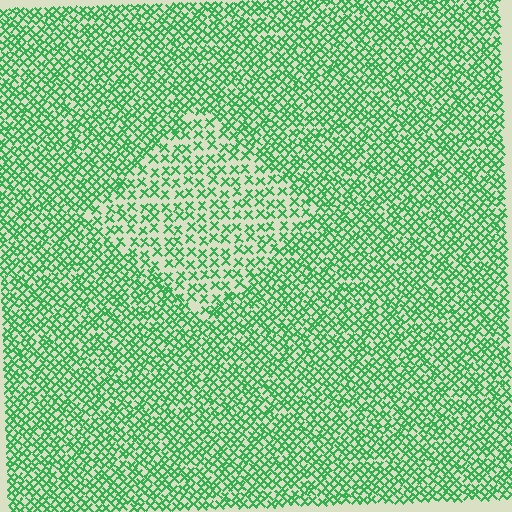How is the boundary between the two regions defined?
The boundary is defined by a change in element density (approximately 1.8x ratio). All elements are the same color, size, and shape.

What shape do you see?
I see a diamond.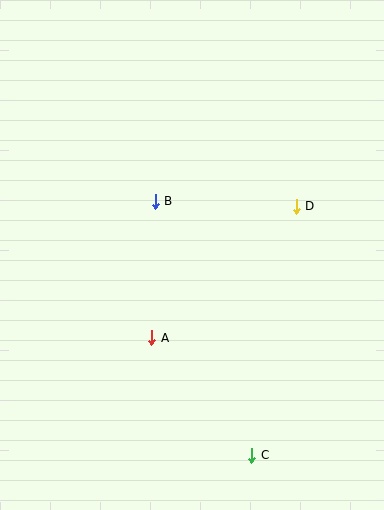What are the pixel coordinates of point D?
Point D is at (296, 206).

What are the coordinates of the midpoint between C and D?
The midpoint between C and D is at (274, 331).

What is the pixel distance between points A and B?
The distance between A and B is 136 pixels.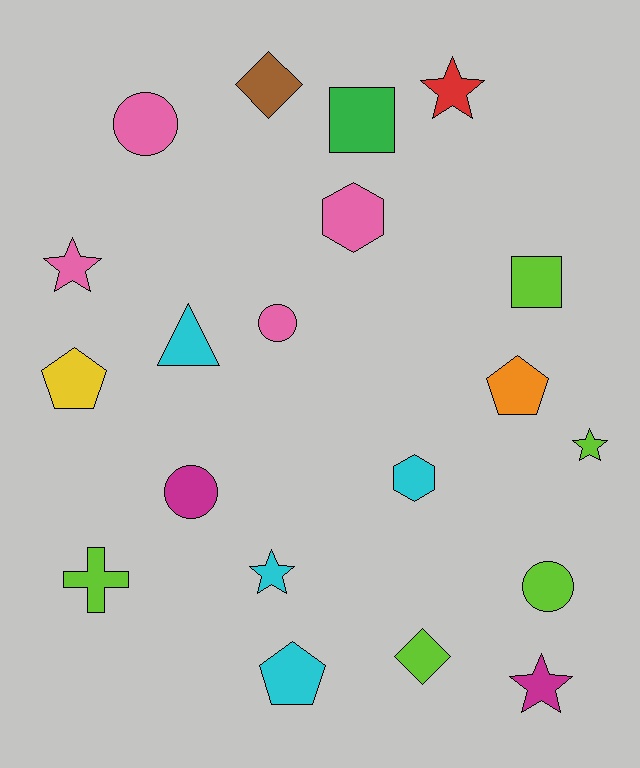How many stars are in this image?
There are 5 stars.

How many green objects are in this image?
There is 1 green object.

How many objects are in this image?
There are 20 objects.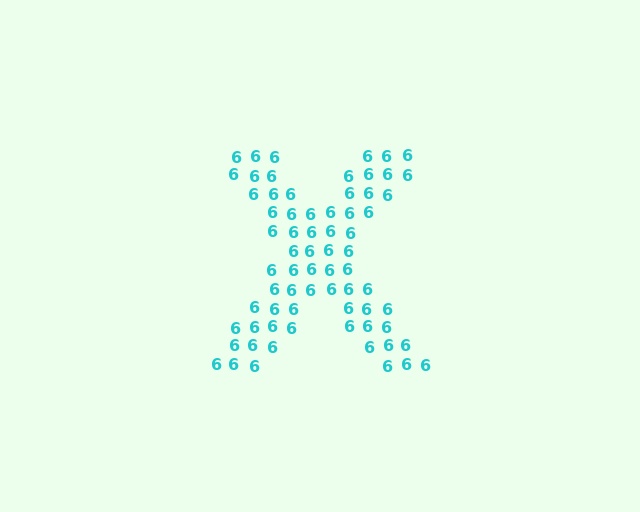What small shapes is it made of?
It is made of small digit 6's.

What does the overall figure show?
The overall figure shows the letter X.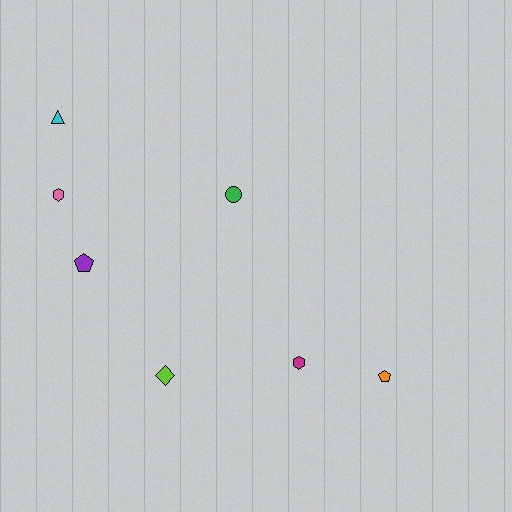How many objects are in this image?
There are 7 objects.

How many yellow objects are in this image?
There are no yellow objects.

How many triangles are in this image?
There is 1 triangle.